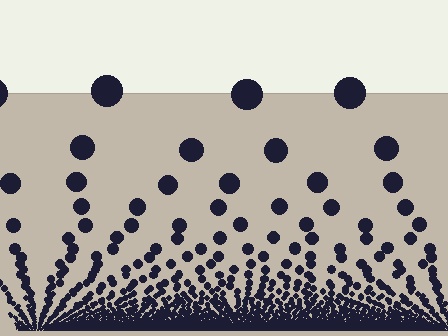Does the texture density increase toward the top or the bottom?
Density increases toward the bottom.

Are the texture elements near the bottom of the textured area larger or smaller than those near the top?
Smaller. The gradient is inverted — elements near the bottom are smaller and denser.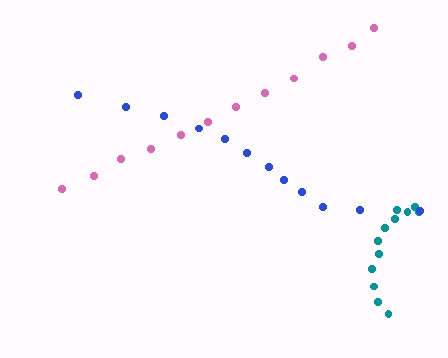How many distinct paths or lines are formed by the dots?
There are 3 distinct paths.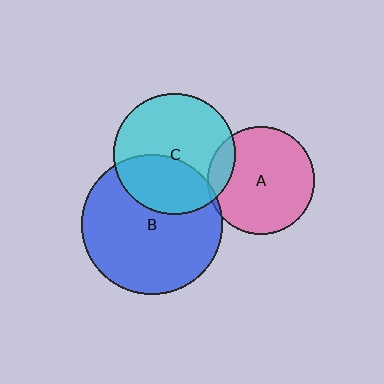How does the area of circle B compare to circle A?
Approximately 1.7 times.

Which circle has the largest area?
Circle B (blue).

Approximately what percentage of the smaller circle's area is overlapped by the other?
Approximately 5%.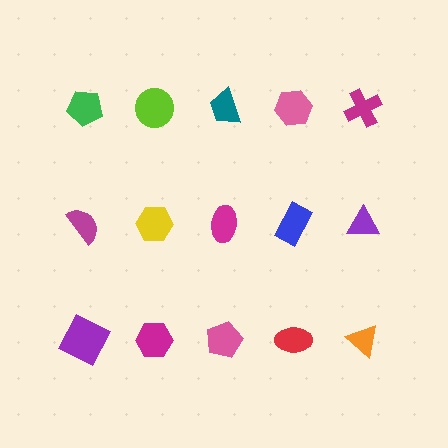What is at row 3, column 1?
A purple square.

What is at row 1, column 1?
A green pentagon.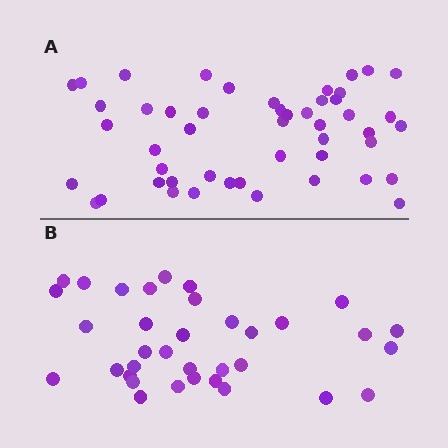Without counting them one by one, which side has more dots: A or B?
Region A (the top region) has more dots.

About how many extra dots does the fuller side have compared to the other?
Region A has approximately 15 more dots than region B.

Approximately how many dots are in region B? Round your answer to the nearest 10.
About 40 dots. (The exact count is 35, which rounds to 40.)